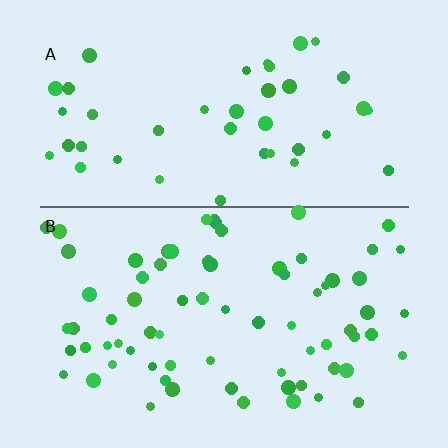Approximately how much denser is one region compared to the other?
Approximately 1.7× — region B over region A.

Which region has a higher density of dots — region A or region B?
B (the bottom).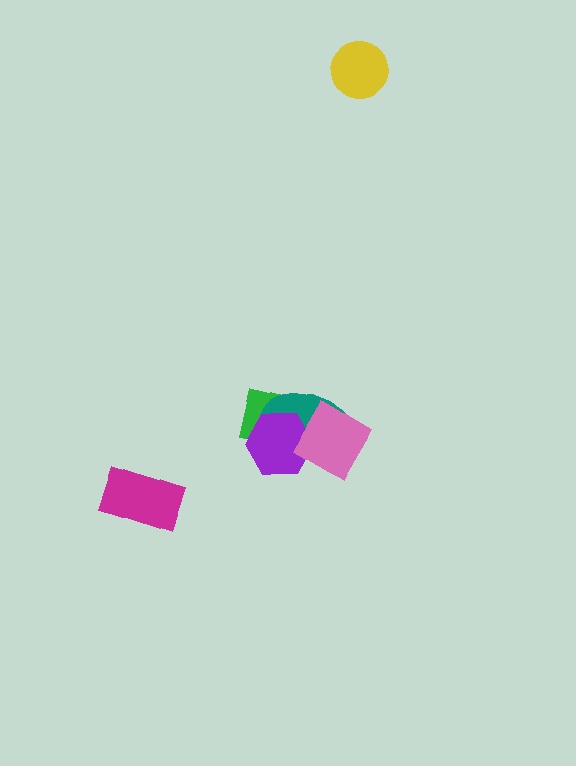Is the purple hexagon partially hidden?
Yes, it is partially covered by another shape.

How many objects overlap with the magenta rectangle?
0 objects overlap with the magenta rectangle.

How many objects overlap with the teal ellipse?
3 objects overlap with the teal ellipse.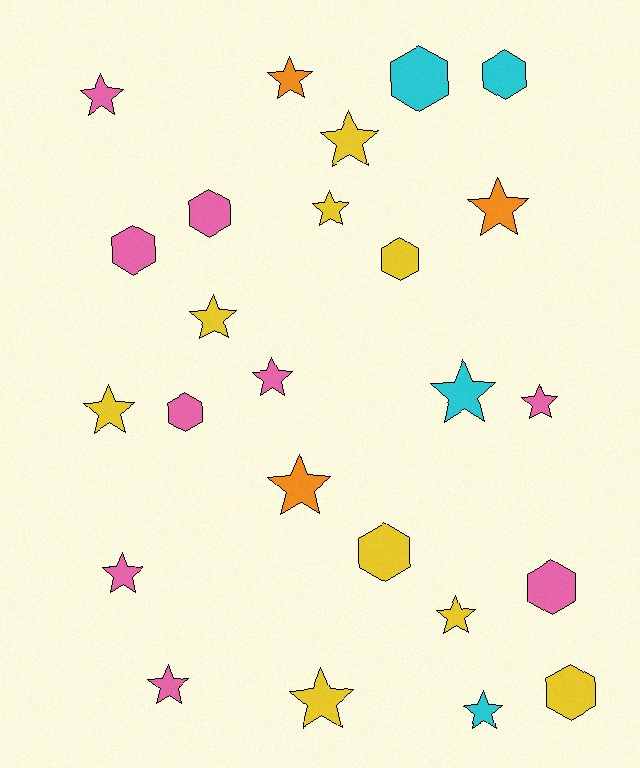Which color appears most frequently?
Pink, with 9 objects.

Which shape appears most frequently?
Star, with 16 objects.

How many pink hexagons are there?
There are 4 pink hexagons.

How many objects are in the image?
There are 25 objects.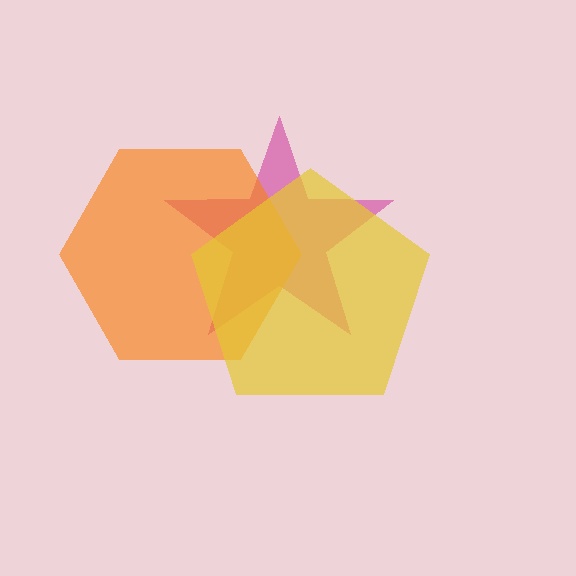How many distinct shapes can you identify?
There are 3 distinct shapes: a magenta star, an orange hexagon, a yellow pentagon.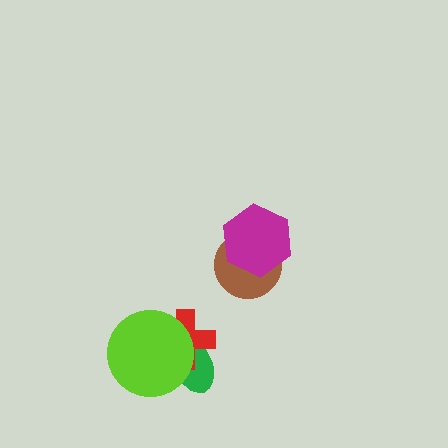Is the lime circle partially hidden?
No, no other shape covers it.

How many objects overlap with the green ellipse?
2 objects overlap with the green ellipse.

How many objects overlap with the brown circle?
1 object overlaps with the brown circle.